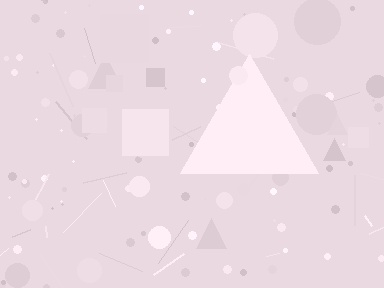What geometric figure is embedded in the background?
A triangle is embedded in the background.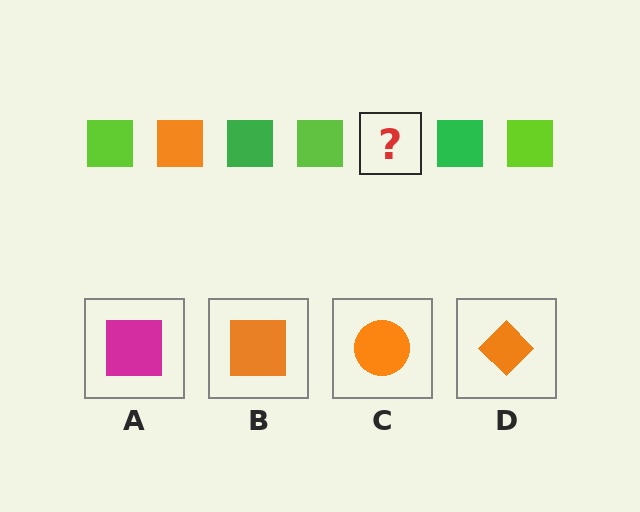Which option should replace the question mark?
Option B.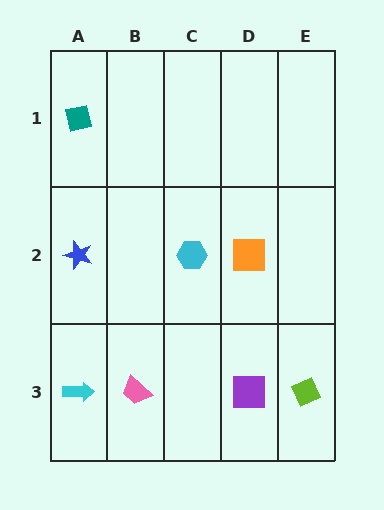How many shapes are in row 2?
3 shapes.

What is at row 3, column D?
A purple square.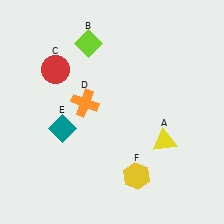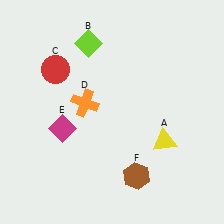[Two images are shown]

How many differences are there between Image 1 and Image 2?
There are 2 differences between the two images.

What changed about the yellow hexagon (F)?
In Image 1, F is yellow. In Image 2, it changed to brown.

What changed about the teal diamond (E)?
In Image 1, E is teal. In Image 2, it changed to magenta.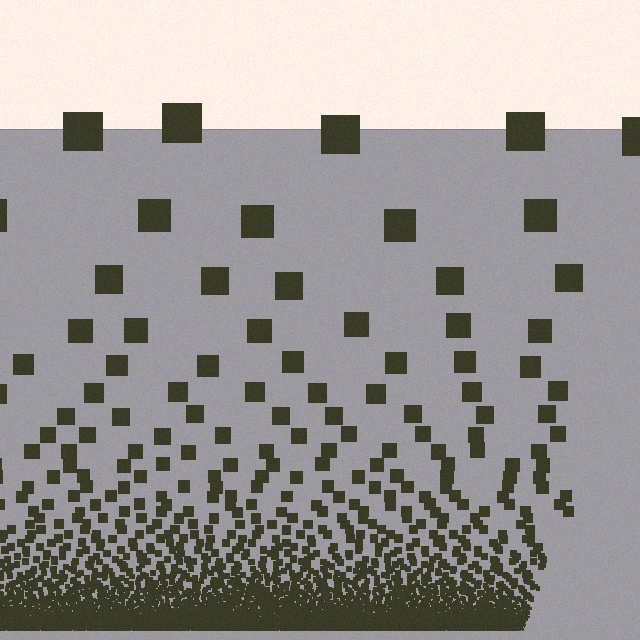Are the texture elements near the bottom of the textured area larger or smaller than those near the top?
Smaller. The gradient is inverted — elements near the bottom are smaller and denser.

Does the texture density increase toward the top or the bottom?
Density increases toward the bottom.